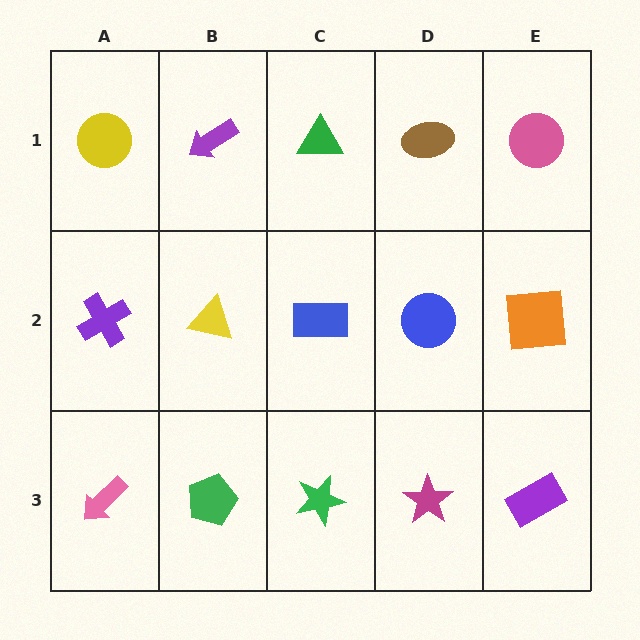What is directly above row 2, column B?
A purple arrow.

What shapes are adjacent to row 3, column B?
A yellow triangle (row 2, column B), a pink arrow (row 3, column A), a green star (row 3, column C).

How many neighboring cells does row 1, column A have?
2.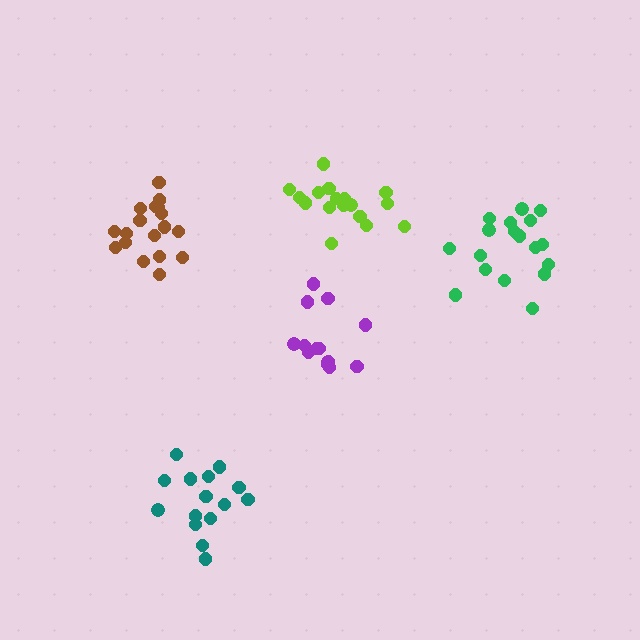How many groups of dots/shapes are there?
There are 5 groups.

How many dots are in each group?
Group 1: 17 dots, Group 2: 14 dots, Group 3: 18 dots, Group 4: 18 dots, Group 5: 15 dots (82 total).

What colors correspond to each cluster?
The clusters are colored: lime, purple, brown, green, teal.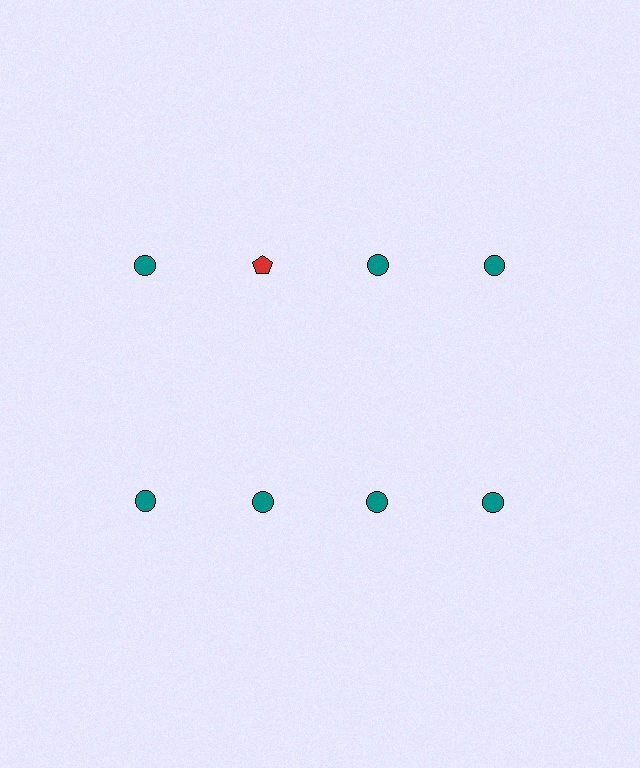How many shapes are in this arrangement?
There are 8 shapes arranged in a grid pattern.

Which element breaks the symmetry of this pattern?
The red pentagon in the top row, second from left column breaks the symmetry. All other shapes are teal circles.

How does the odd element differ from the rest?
It differs in both color (red instead of teal) and shape (pentagon instead of circle).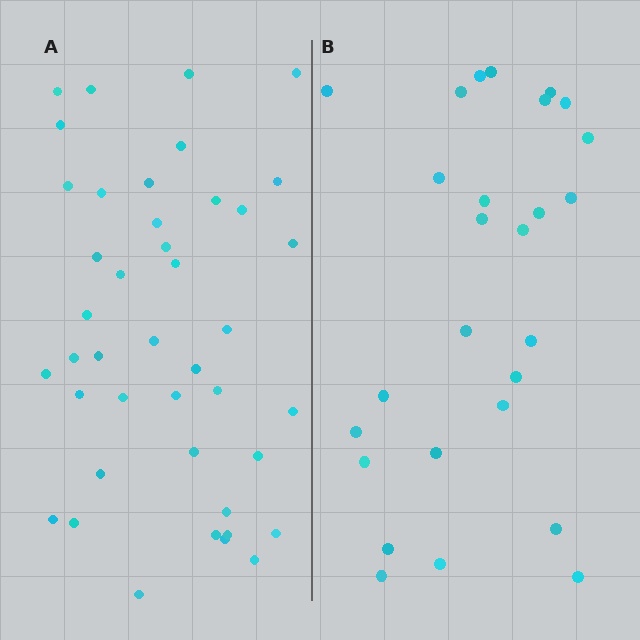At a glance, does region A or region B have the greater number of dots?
Region A (the left region) has more dots.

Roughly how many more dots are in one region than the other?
Region A has approximately 15 more dots than region B.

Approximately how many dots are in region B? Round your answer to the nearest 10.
About 30 dots. (The exact count is 27, which rounds to 30.)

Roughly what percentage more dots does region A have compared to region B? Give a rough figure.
About 55% more.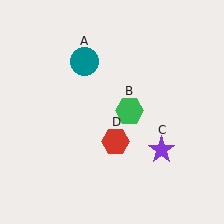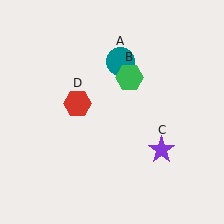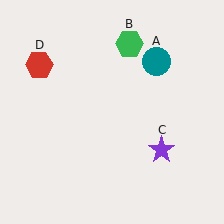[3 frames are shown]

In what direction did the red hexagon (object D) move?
The red hexagon (object D) moved up and to the left.